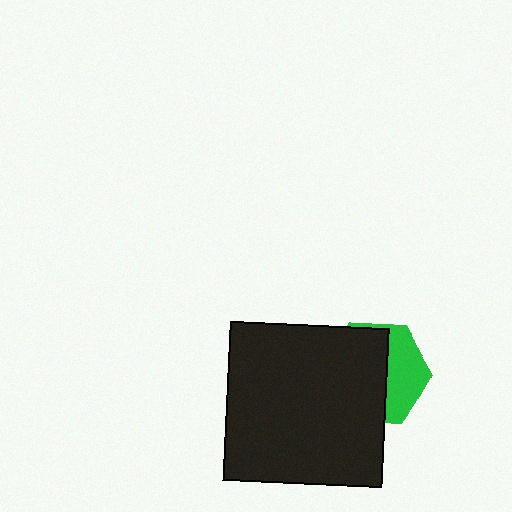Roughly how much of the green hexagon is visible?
A small part of it is visible (roughly 37%).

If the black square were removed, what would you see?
You would see the complete green hexagon.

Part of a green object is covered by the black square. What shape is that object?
It is a hexagon.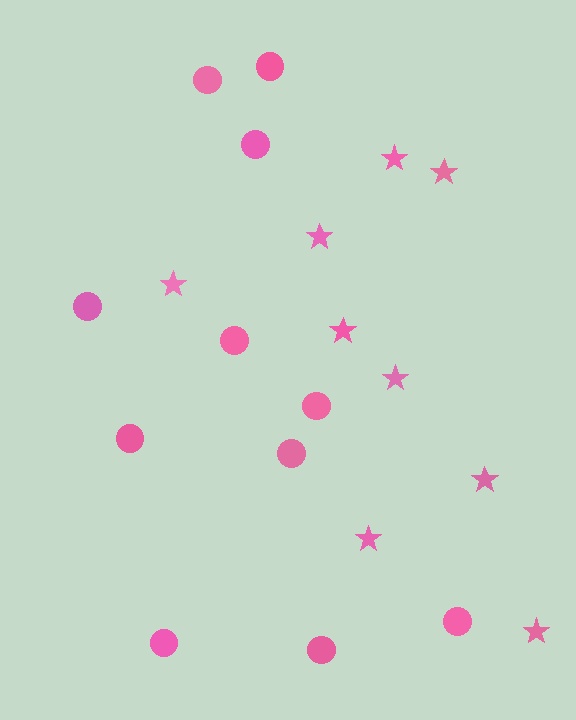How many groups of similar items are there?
There are 2 groups: one group of stars (9) and one group of circles (11).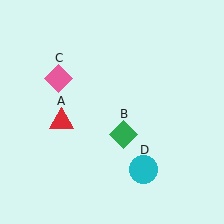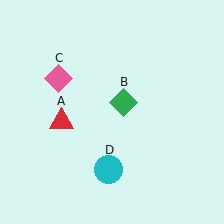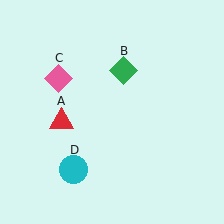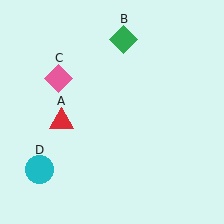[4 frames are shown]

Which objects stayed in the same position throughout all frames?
Red triangle (object A) and pink diamond (object C) remained stationary.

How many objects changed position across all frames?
2 objects changed position: green diamond (object B), cyan circle (object D).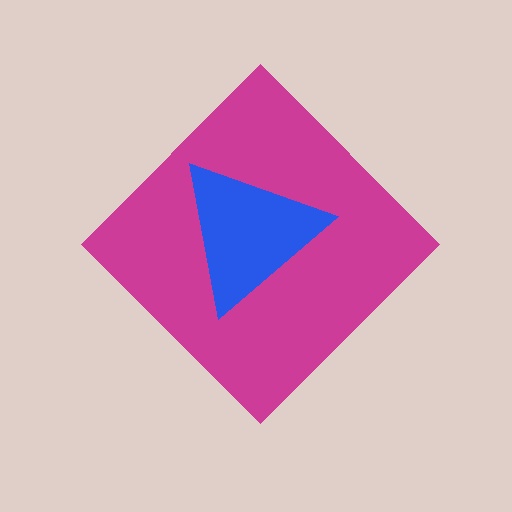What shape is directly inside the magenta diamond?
The blue triangle.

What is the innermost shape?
The blue triangle.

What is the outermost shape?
The magenta diamond.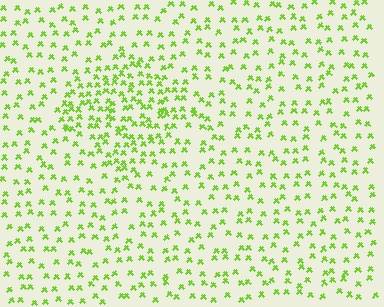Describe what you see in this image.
The image contains small lime elements arranged at two different densities. A diamond-shaped region is visible where the elements are more densely packed than the surrounding area.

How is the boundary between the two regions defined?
The boundary is defined by a change in element density (approximately 2.0x ratio). All elements are the same color, size, and shape.